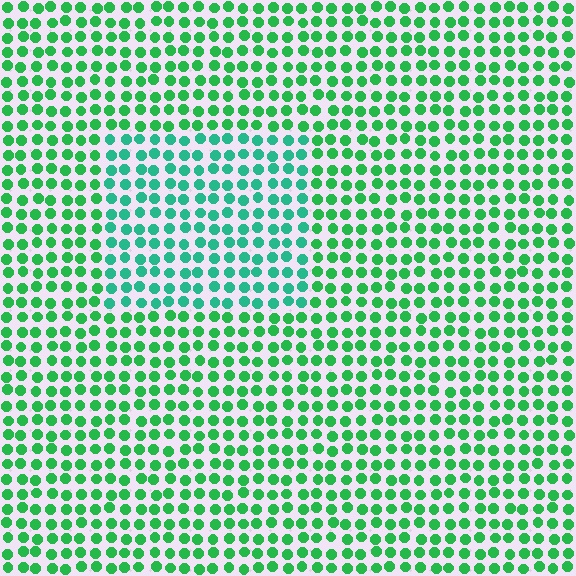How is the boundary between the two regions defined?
The boundary is defined purely by a slight shift in hue (about 26 degrees). Spacing, size, and orientation are identical on both sides.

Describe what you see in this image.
The image is filled with small green elements in a uniform arrangement. A rectangle-shaped region is visible where the elements are tinted to a slightly different hue, forming a subtle color boundary.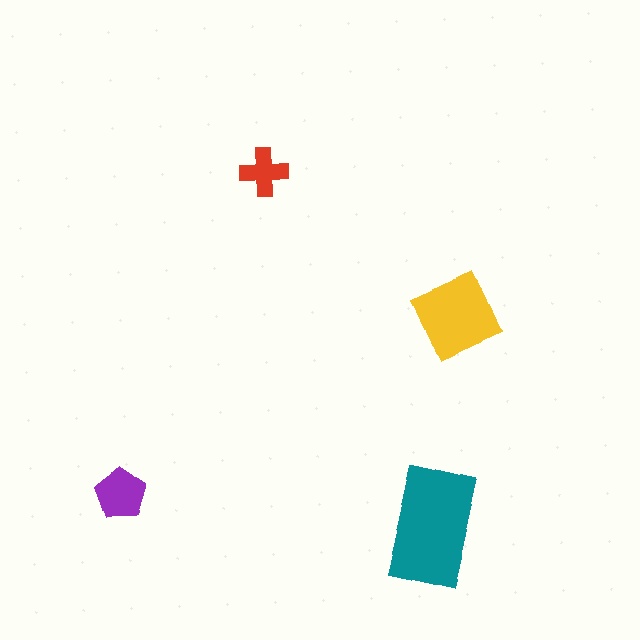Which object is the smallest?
The red cross.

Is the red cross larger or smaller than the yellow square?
Smaller.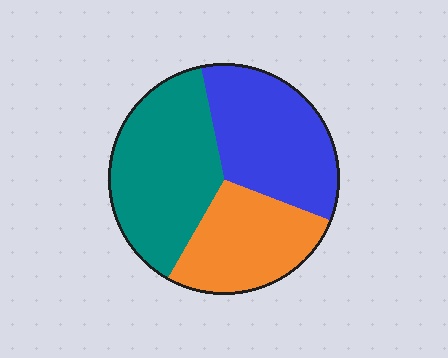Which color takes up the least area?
Orange, at roughly 25%.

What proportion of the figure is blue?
Blue covers roughly 35% of the figure.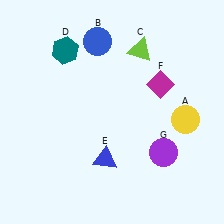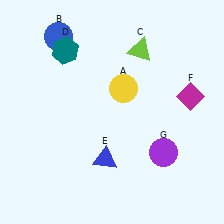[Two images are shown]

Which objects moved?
The objects that moved are: the yellow circle (A), the blue circle (B), the magenta diamond (F).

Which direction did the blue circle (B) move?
The blue circle (B) moved left.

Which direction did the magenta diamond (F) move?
The magenta diamond (F) moved right.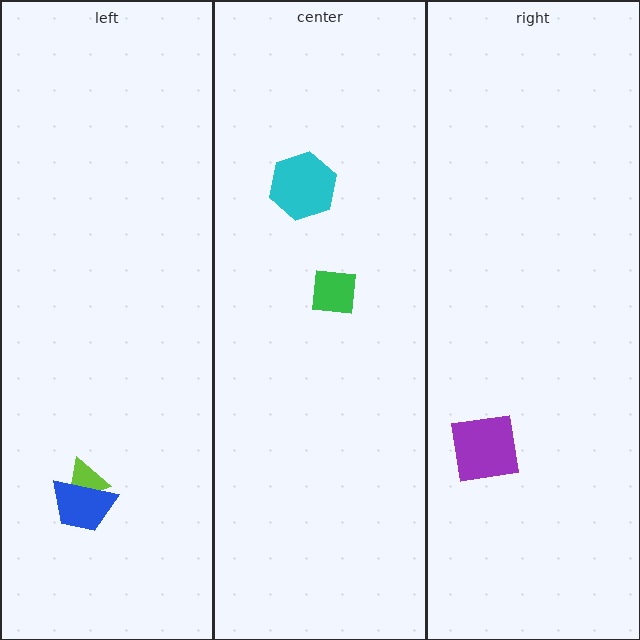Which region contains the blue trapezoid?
The left region.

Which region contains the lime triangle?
The left region.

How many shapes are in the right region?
1.